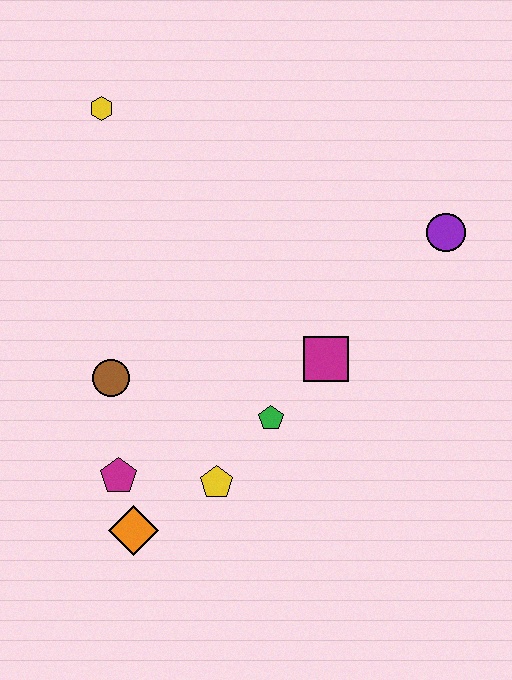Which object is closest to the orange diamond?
The magenta pentagon is closest to the orange diamond.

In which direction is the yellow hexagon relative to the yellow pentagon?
The yellow hexagon is above the yellow pentagon.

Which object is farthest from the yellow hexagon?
The orange diamond is farthest from the yellow hexagon.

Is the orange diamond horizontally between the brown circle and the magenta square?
Yes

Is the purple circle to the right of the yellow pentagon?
Yes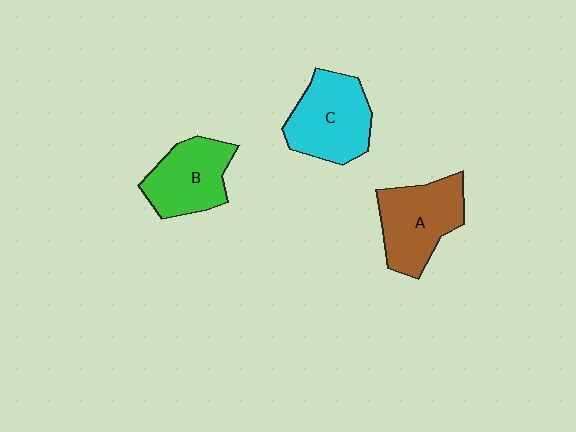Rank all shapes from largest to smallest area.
From largest to smallest: C (cyan), A (brown), B (green).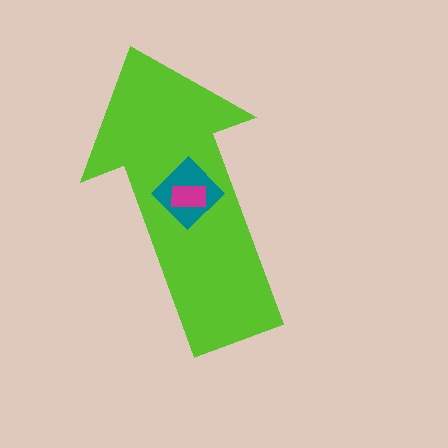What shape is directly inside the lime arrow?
The teal diamond.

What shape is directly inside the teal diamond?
The magenta rectangle.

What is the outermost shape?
The lime arrow.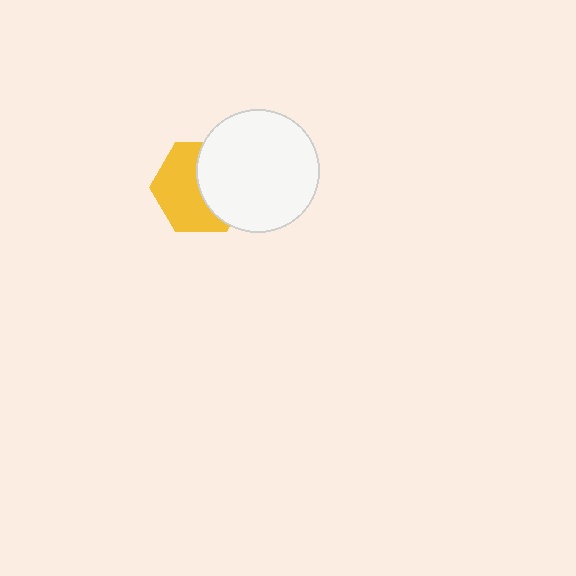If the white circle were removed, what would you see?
You would see the complete yellow hexagon.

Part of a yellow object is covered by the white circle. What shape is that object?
It is a hexagon.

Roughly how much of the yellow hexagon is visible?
About half of it is visible (roughly 55%).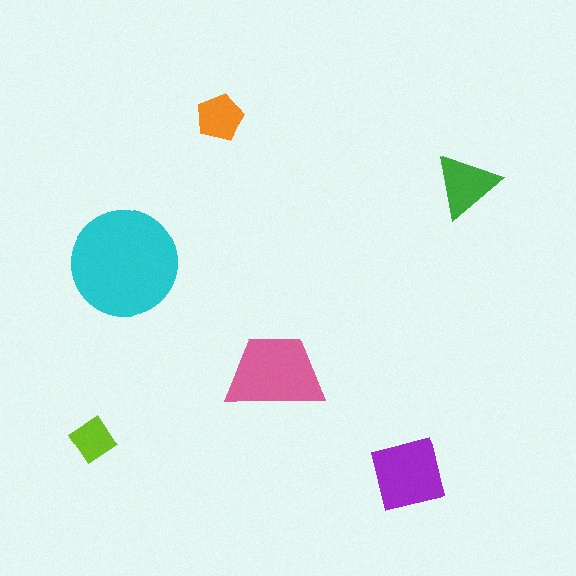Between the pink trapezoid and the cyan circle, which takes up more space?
The cyan circle.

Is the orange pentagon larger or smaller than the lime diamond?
Larger.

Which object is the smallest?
The lime diamond.